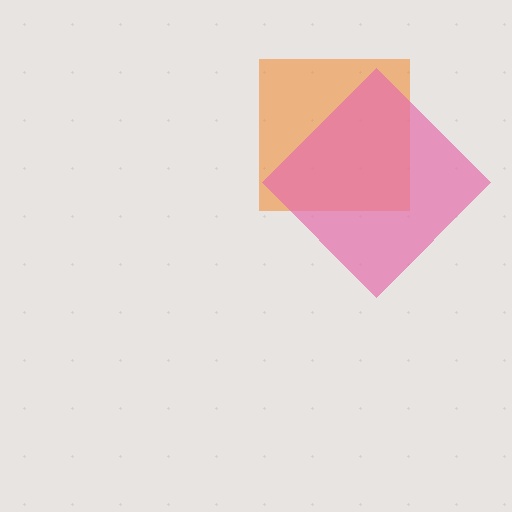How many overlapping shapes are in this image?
There are 2 overlapping shapes in the image.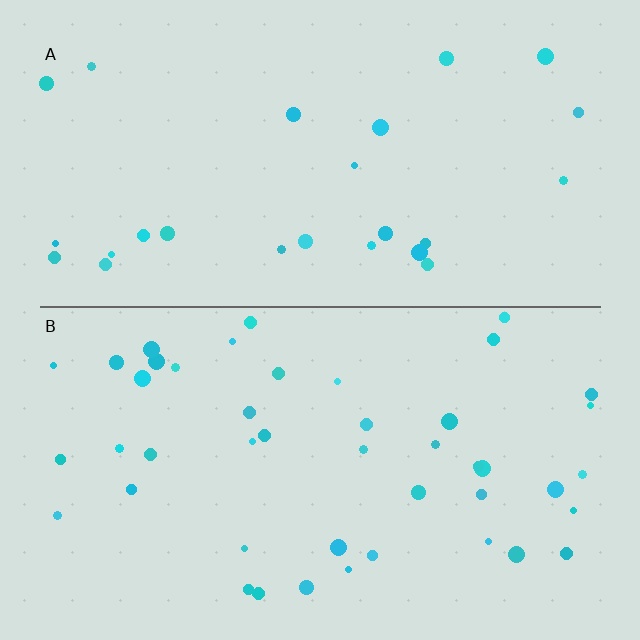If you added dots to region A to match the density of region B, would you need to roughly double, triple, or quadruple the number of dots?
Approximately double.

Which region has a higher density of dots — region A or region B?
B (the bottom).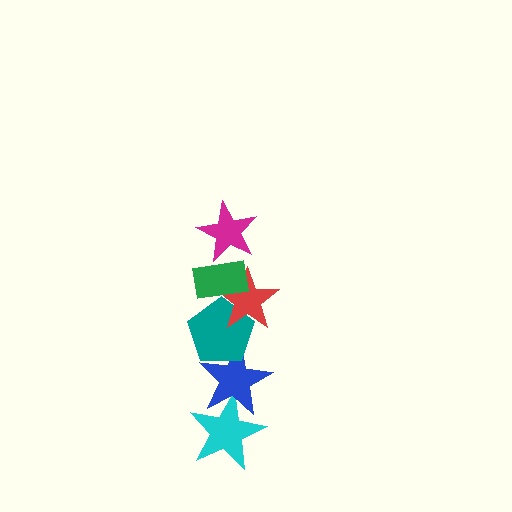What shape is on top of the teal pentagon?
The red star is on top of the teal pentagon.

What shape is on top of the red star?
The green rectangle is on top of the red star.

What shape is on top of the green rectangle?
The magenta star is on top of the green rectangle.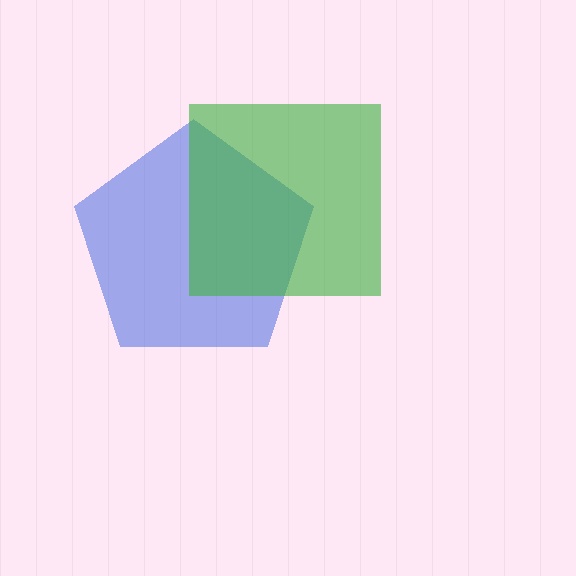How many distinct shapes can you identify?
There are 2 distinct shapes: a blue pentagon, a green square.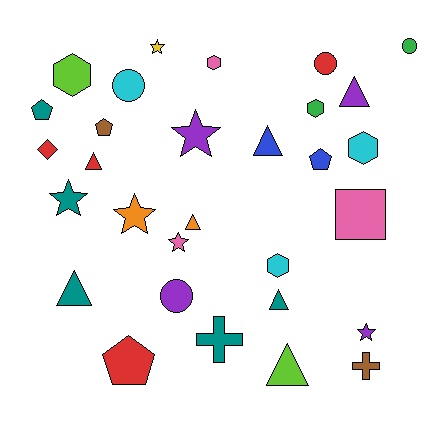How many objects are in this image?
There are 30 objects.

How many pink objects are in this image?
There are 3 pink objects.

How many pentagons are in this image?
There are 4 pentagons.